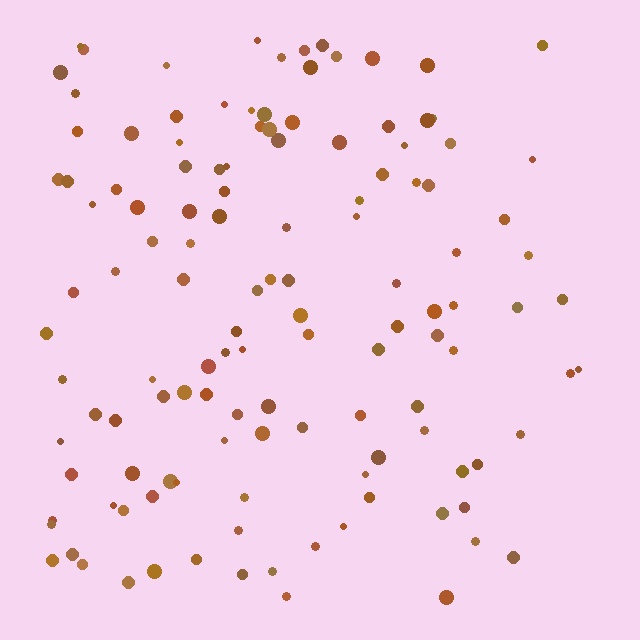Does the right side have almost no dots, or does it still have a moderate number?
Still a moderate number, just noticeably fewer than the left.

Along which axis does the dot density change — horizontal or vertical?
Horizontal.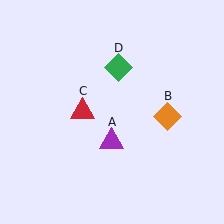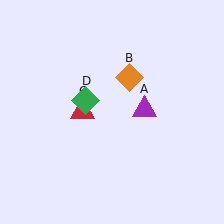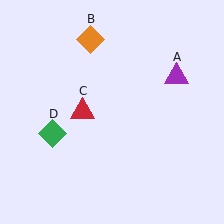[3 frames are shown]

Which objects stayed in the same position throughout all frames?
Red triangle (object C) remained stationary.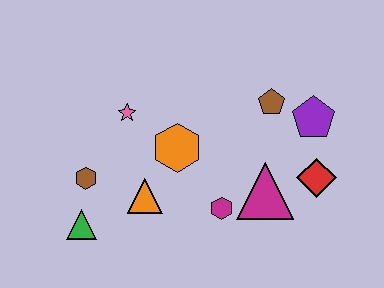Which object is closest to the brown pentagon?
The purple pentagon is closest to the brown pentagon.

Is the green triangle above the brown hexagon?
No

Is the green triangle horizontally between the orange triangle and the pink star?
No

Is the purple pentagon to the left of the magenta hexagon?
No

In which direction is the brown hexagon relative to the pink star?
The brown hexagon is below the pink star.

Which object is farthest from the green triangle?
The purple pentagon is farthest from the green triangle.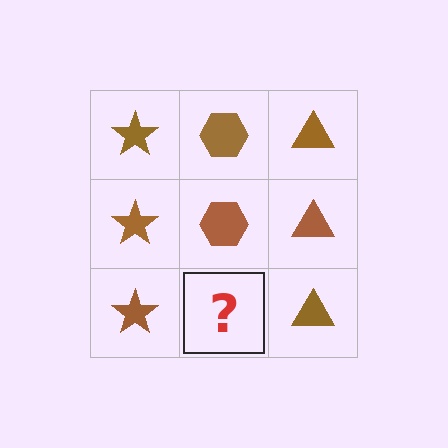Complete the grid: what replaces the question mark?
The question mark should be replaced with a brown hexagon.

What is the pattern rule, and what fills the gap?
The rule is that each column has a consistent shape. The gap should be filled with a brown hexagon.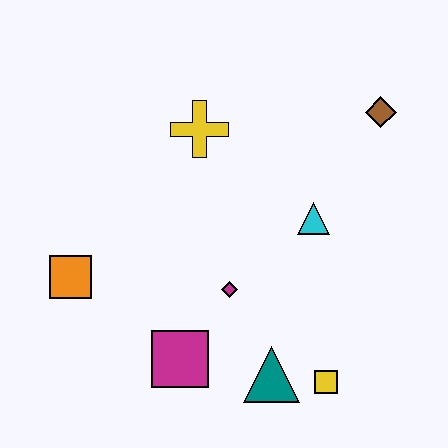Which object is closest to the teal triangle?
The yellow square is closest to the teal triangle.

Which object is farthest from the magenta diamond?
The brown diamond is farthest from the magenta diamond.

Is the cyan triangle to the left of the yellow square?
Yes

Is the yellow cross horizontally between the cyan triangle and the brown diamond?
No